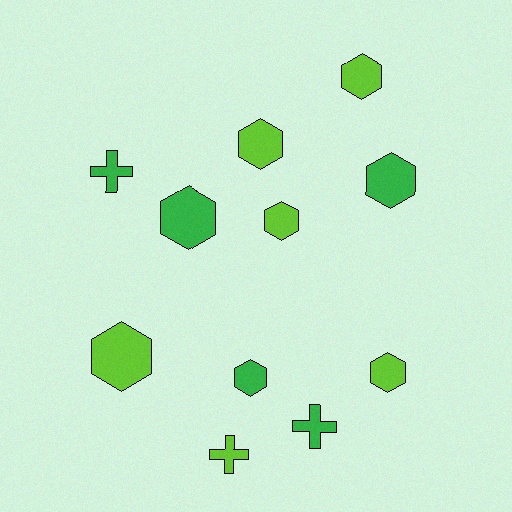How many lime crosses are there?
There is 1 lime cross.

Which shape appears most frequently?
Hexagon, with 8 objects.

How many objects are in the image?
There are 11 objects.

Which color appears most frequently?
Lime, with 6 objects.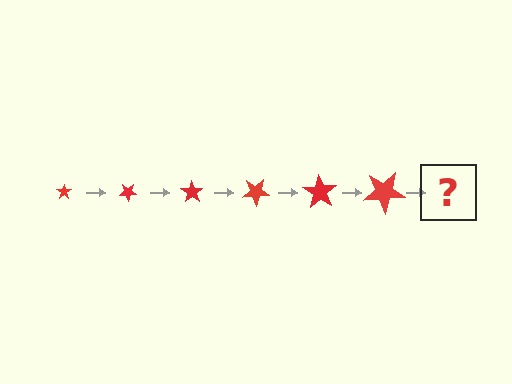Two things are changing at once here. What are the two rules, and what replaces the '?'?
The two rules are that the star grows larger each step and it rotates 35 degrees each step. The '?' should be a star, larger than the previous one and rotated 210 degrees from the start.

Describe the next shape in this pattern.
It should be a star, larger than the previous one and rotated 210 degrees from the start.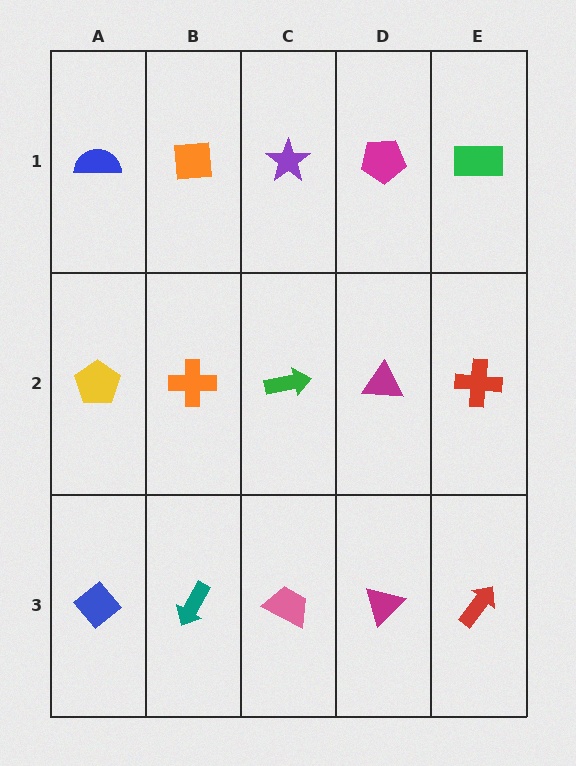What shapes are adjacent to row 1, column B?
An orange cross (row 2, column B), a blue semicircle (row 1, column A), a purple star (row 1, column C).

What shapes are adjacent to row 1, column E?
A red cross (row 2, column E), a magenta pentagon (row 1, column D).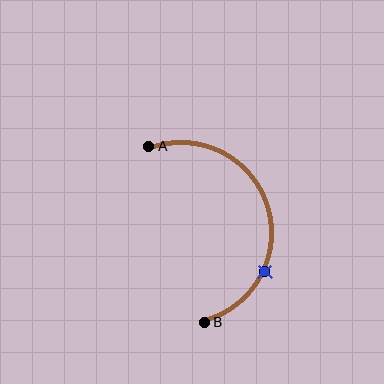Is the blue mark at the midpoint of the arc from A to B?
No. The blue mark lies on the arc but is closer to endpoint B. The arc midpoint would be at the point on the curve equidistant along the arc from both A and B.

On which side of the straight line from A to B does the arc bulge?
The arc bulges to the right of the straight line connecting A and B.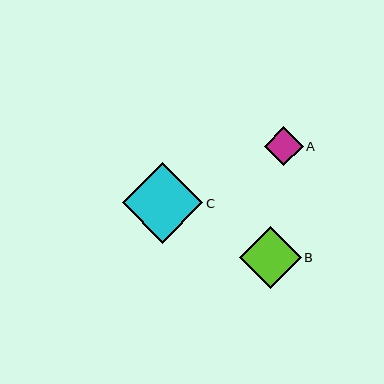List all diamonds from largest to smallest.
From largest to smallest: C, B, A.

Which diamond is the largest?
Diamond C is the largest with a size of approximately 81 pixels.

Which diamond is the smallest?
Diamond A is the smallest with a size of approximately 39 pixels.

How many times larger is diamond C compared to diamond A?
Diamond C is approximately 2.1 times the size of diamond A.